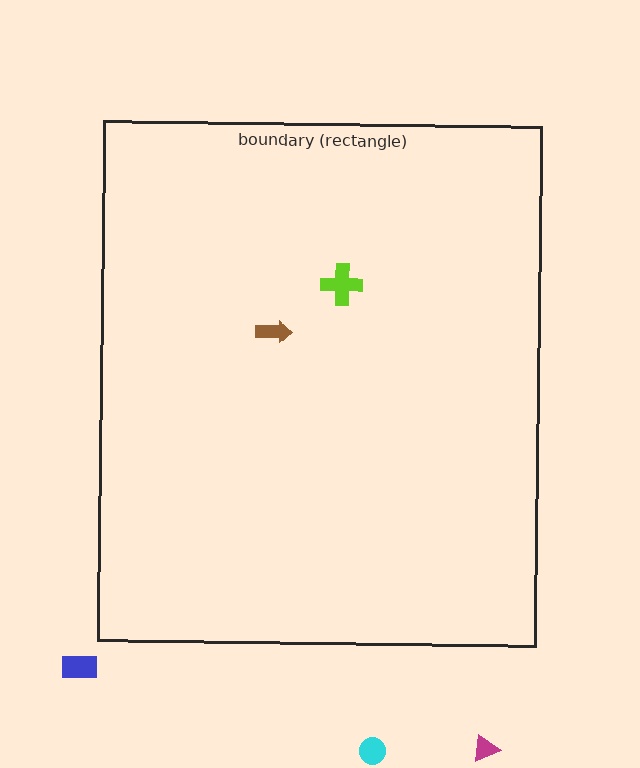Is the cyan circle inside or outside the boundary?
Outside.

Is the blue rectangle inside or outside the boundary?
Outside.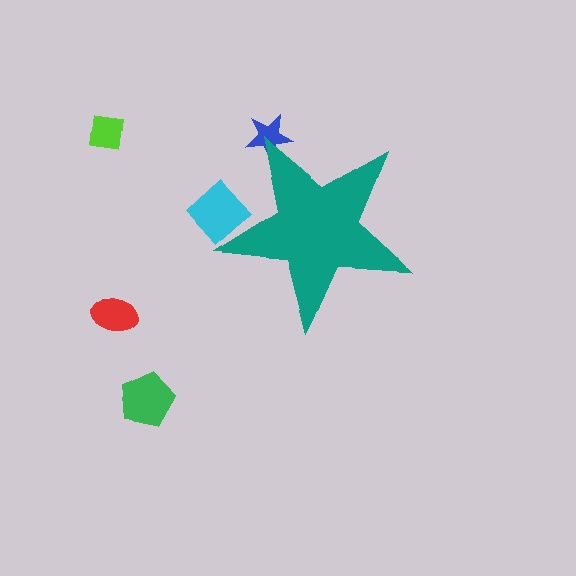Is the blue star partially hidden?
Yes, the blue star is partially hidden behind the teal star.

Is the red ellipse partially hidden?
No, the red ellipse is fully visible.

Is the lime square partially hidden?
No, the lime square is fully visible.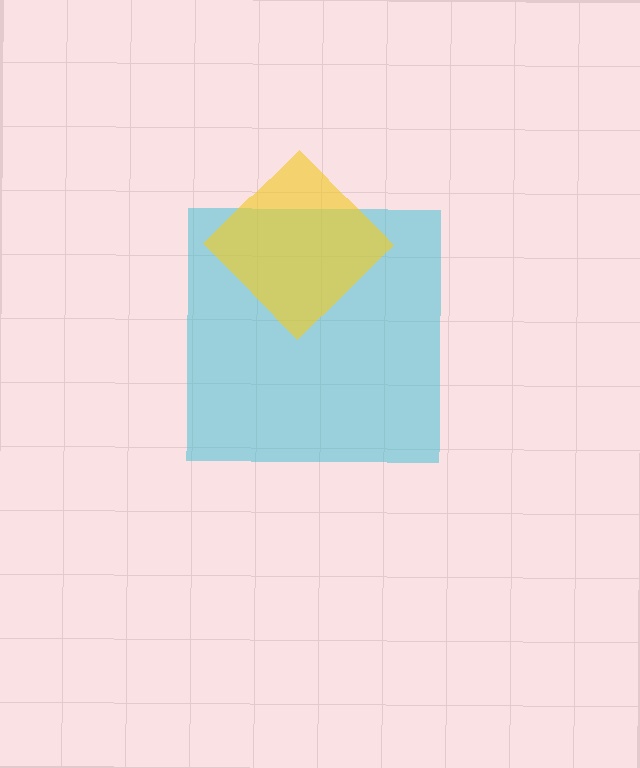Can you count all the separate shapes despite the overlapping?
Yes, there are 2 separate shapes.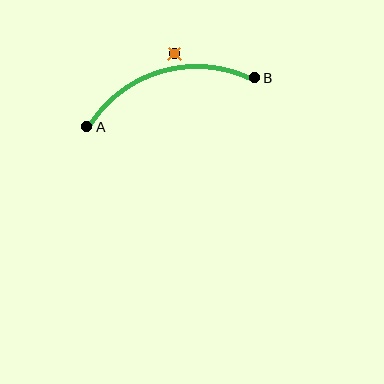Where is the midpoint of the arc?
The arc midpoint is the point on the curve farthest from the straight line joining A and B. It sits above that line.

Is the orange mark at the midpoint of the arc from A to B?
No — the orange mark does not lie on the arc at all. It sits slightly outside the curve.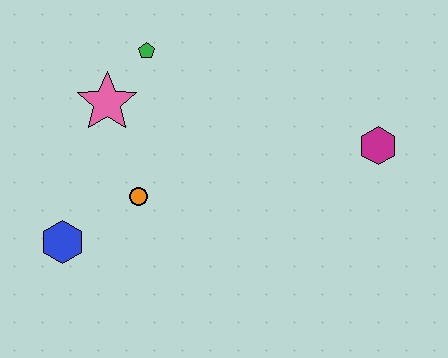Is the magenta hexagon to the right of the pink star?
Yes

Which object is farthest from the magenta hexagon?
The blue hexagon is farthest from the magenta hexagon.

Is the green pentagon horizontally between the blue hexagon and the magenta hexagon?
Yes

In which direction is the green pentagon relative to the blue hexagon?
The green pentagon is above the blue hexagon.